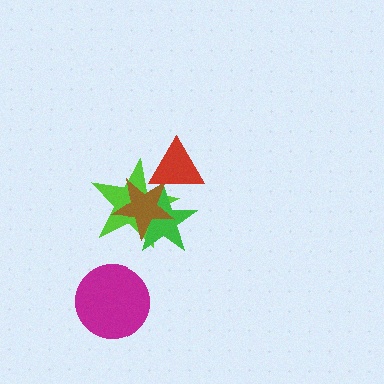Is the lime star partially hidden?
Yes, it is partially covered by another shape.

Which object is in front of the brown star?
The red triangle is in front of the brown star.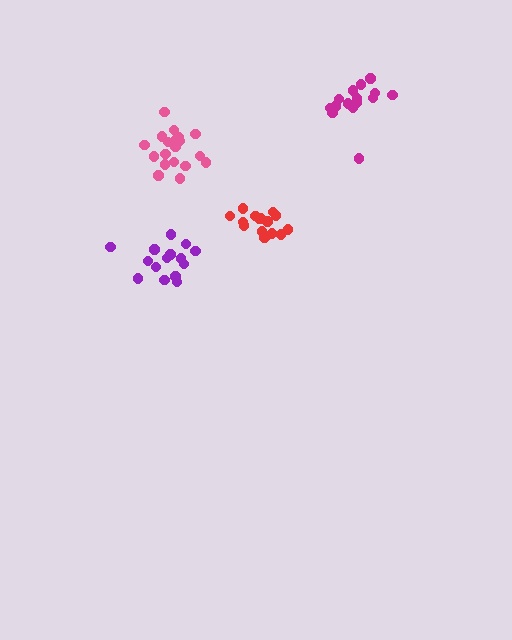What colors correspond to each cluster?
The clusters are colored: purple, magenta, red, pink.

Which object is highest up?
The magenta cluster is topmost.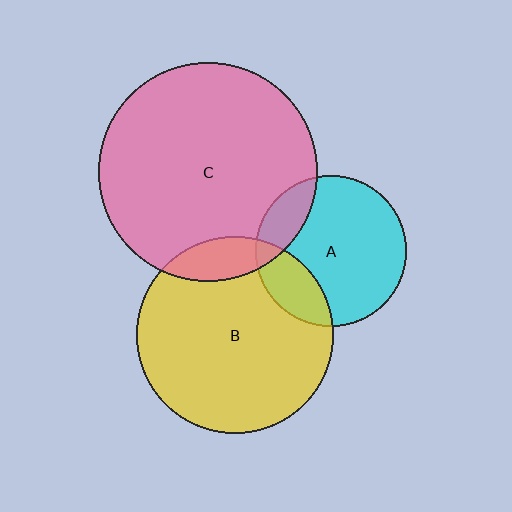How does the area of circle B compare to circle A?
Approximately 1.7 times.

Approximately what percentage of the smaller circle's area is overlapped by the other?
Approximately 10%.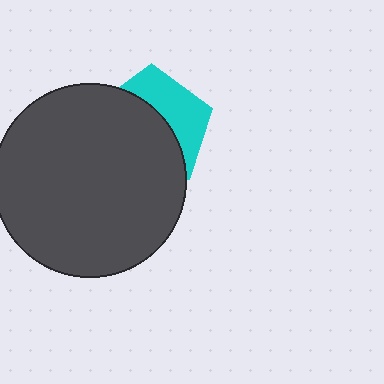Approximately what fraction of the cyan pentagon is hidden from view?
Roughly 62% of the cyan pentagon is hidden behind the dark gray circle.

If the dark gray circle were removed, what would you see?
You would see the complete cyan pentagon.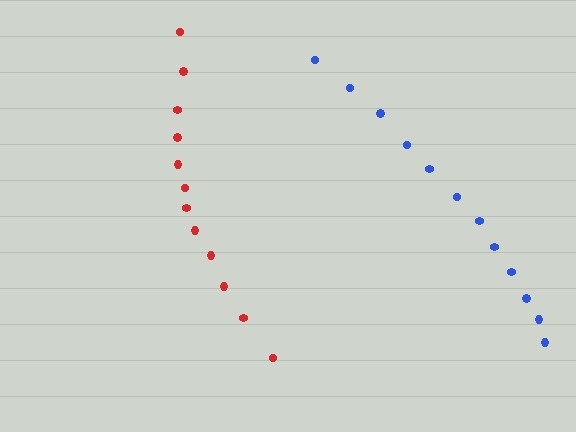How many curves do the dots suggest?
There are 2 distinct paths.